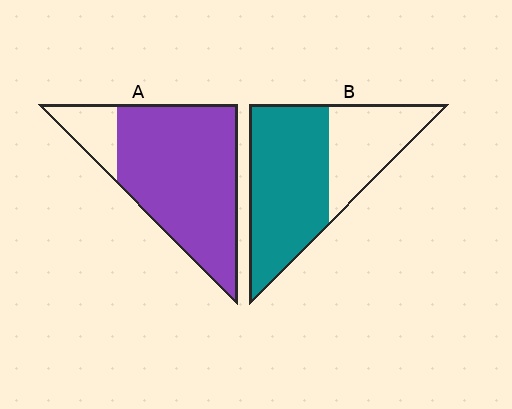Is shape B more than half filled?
Yes.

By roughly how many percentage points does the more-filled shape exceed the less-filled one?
By roughly 20 percentage points (A over B).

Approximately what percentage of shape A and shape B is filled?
A is approximately 85% and B is approximately 65%.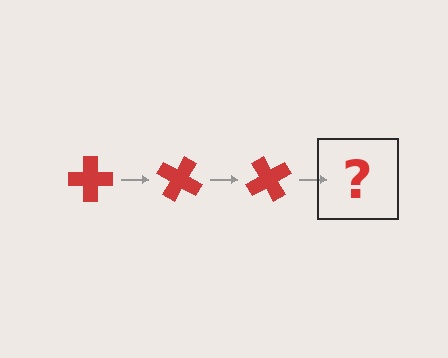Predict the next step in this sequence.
The next step is a red cross rotated 90 degrees.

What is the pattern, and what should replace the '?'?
The pattern is that the cross rotates 30 degrees each step. The '?' should be a red cross rotated 90 degrees.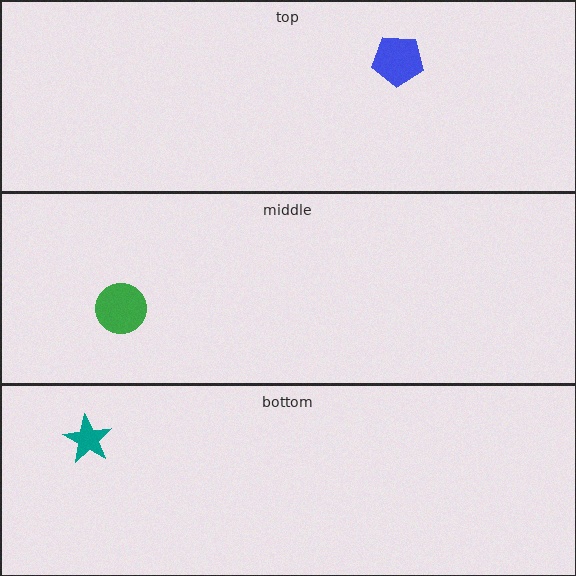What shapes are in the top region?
The blue pentagon.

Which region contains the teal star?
The bottom region.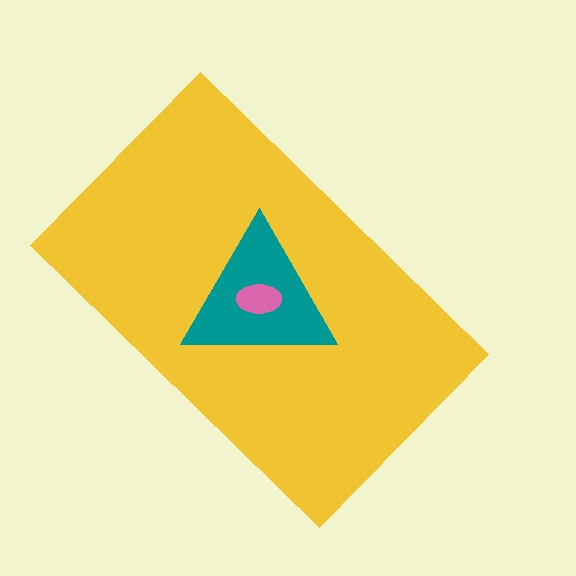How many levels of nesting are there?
3.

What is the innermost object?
The pink ellipse.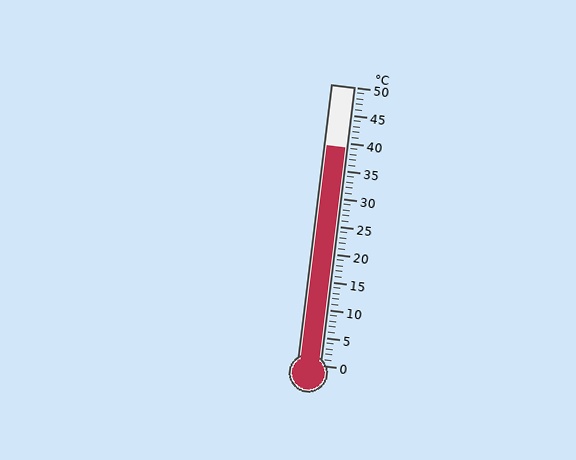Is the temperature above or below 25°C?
The temperature is above 25°C.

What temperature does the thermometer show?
The thermometer shows approximately 39°C.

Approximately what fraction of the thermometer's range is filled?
The thermometer is filled to approximately 80% of its range.